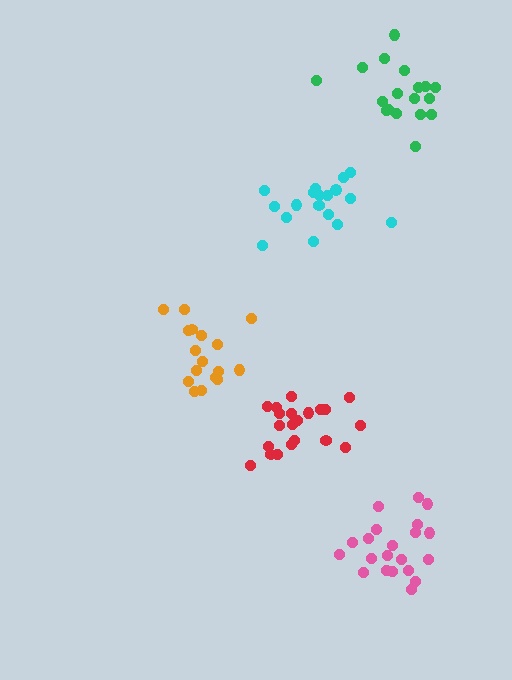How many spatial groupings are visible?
There are 5 spatial groupings.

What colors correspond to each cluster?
The clusters are colored: green, orange, pink, red, cyan.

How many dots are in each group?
Group 1: 18 dots, Group 2: 17 dots, Group 3: 21 dots, Group 4: 21 dots, Group 5: 18 dots (95 total).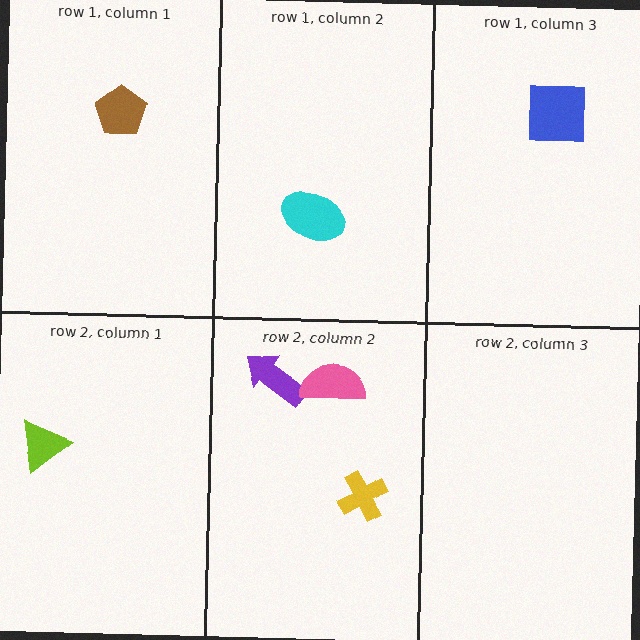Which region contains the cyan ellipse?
The row 1, column 2 region.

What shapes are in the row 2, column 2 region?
The purple arrow, the pink semicircle, the yellow cross.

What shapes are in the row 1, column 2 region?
The cyan ellipse.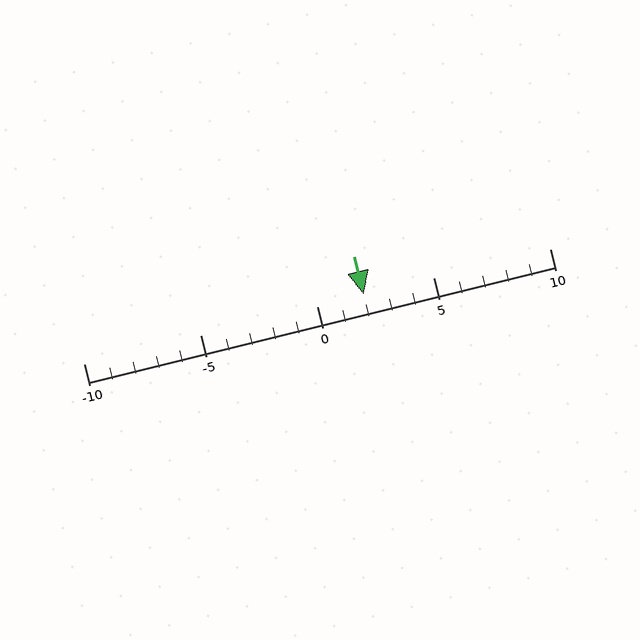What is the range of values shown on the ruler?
The ruler shows values from -10 to 10.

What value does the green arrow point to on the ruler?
The green arrow points to approximately 2.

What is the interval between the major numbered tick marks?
The major tick marks are spaced 5 units apart.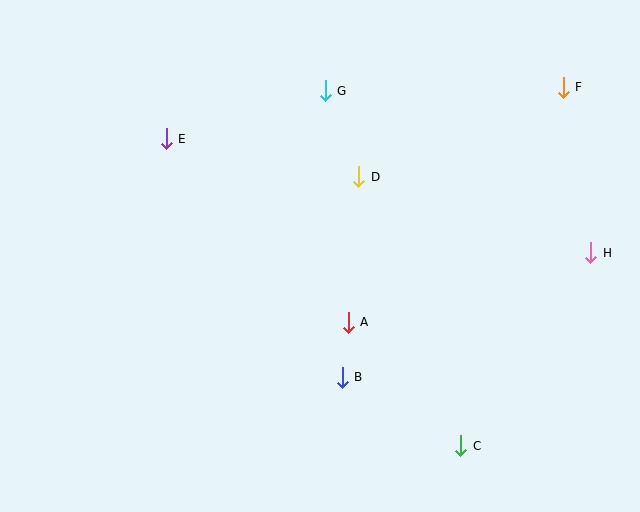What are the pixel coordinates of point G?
Point G is at (325, 91).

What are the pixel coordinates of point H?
Point H is at (591, 253).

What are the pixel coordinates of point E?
Point E is at (166, 139).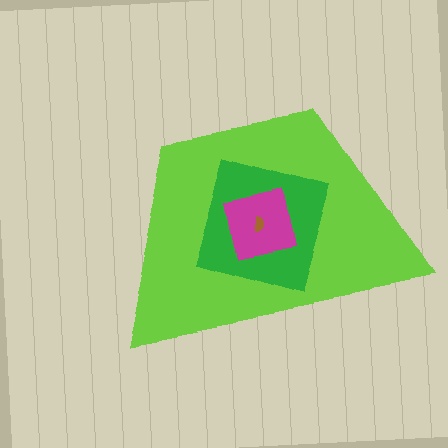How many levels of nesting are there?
4.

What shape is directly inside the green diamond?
The magenta square.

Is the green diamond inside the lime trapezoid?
Yes.